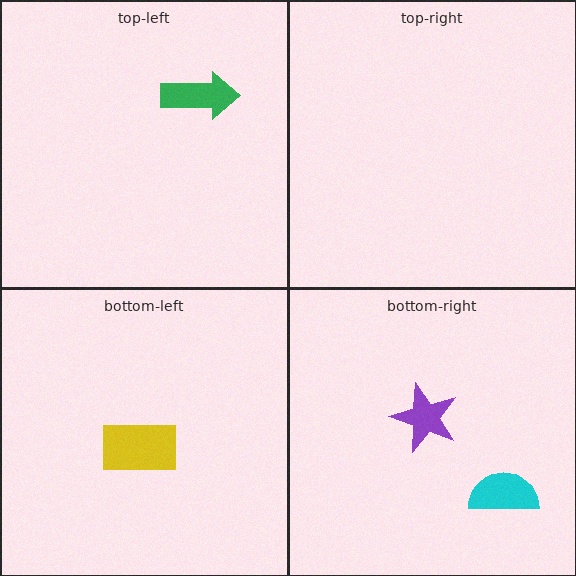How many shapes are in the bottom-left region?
1.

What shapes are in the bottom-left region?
The yellow rectangle.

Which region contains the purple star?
The bottom-right region.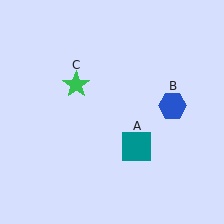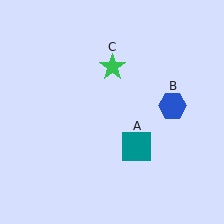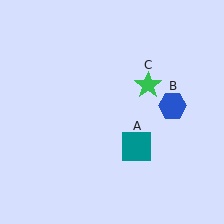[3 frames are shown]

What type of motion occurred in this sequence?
The green star (object C) rotated clockwise around the center of the scene.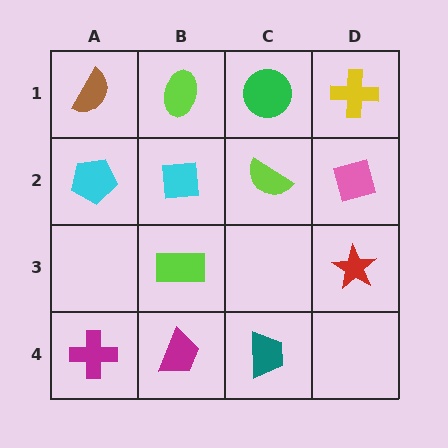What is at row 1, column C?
A green circle.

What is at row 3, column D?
A red star.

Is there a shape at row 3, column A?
No, that cell is empty.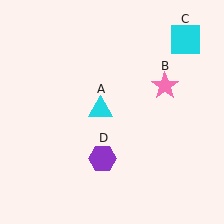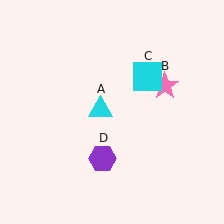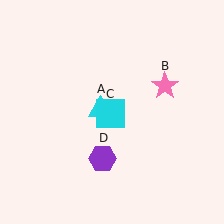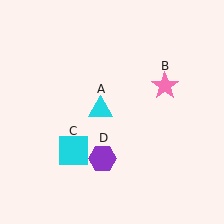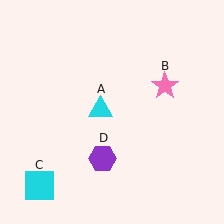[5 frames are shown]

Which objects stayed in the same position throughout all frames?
Cyan triangle (object A) and pink star (object B) and purple hexagon (object D) remained stationary.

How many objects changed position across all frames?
1 object changed position: cyan square (object C).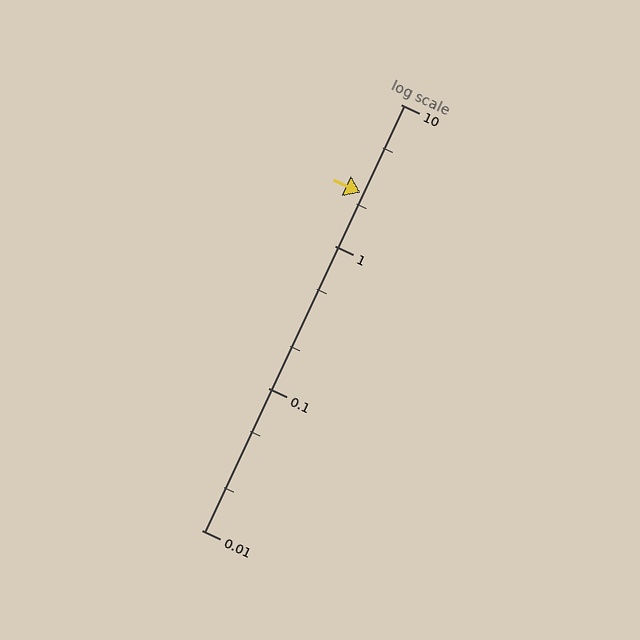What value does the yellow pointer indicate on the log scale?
The pointer indicates approximately 2.4.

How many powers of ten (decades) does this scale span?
The scale spans 3 decades, from 0.01 to 10.